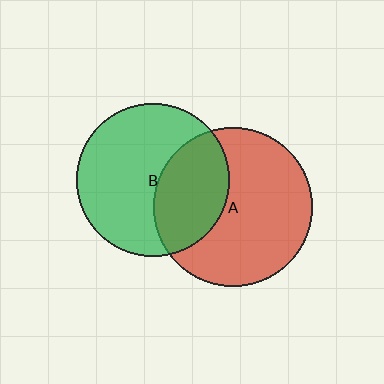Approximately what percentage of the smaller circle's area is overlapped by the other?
Approximately 35%.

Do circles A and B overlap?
Yes.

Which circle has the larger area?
Circle A (red).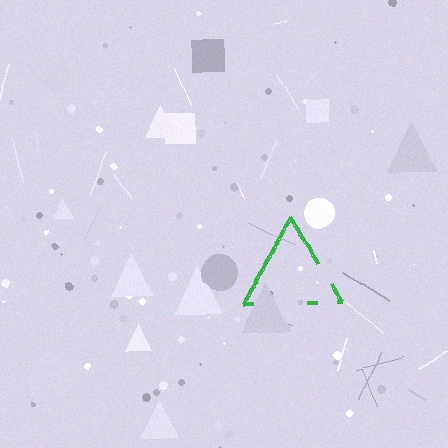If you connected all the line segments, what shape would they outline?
They would outline a triangle.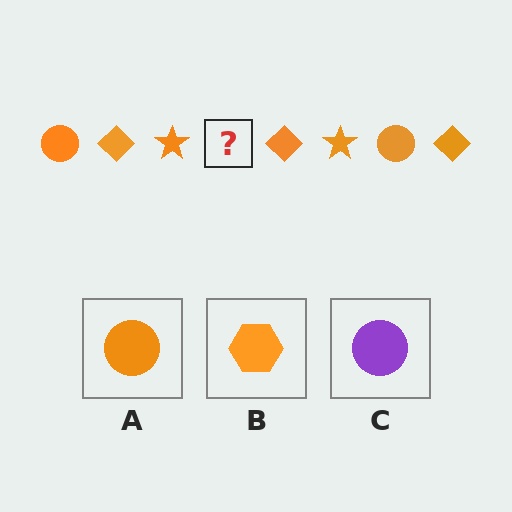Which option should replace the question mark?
Option A.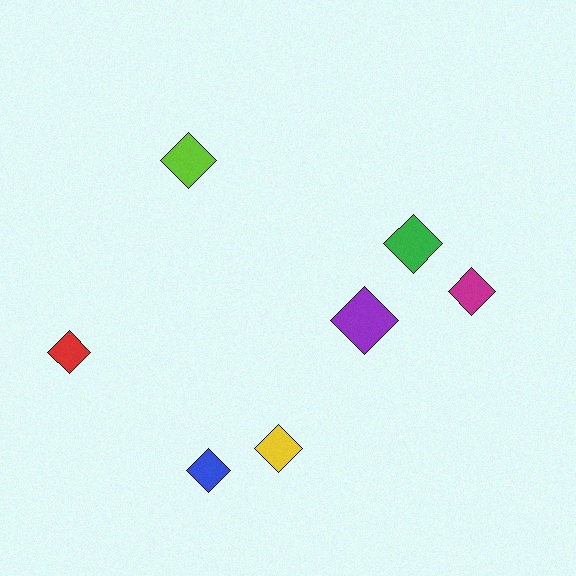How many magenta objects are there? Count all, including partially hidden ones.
There is 1 magenta object.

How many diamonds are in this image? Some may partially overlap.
There are 7 diamonds.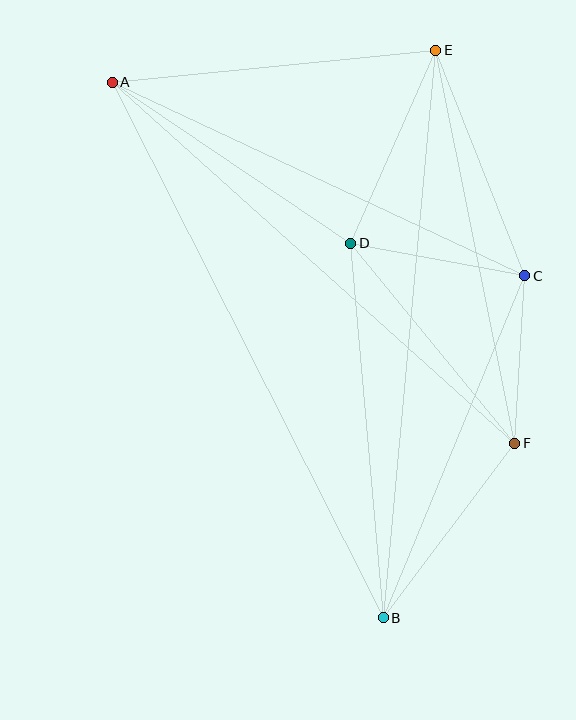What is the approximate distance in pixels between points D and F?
The distance between D and F is approximately 259 pixels.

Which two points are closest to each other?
Points C and F are closest to each other.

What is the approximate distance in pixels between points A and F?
The distance between A and F is approximately 541 pixels.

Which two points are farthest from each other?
Points A and B are farthest from each other.